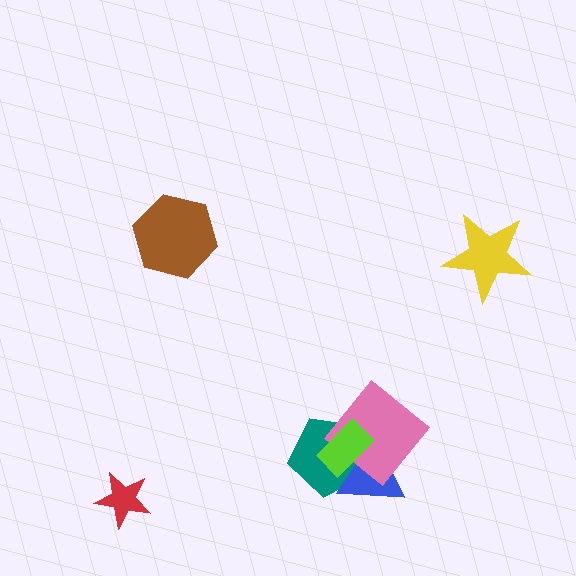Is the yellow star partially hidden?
No, no other shape covers it.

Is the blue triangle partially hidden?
Yes, it is partially covered by another shape.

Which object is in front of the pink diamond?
The lime rectangle is in front of the pink diamond.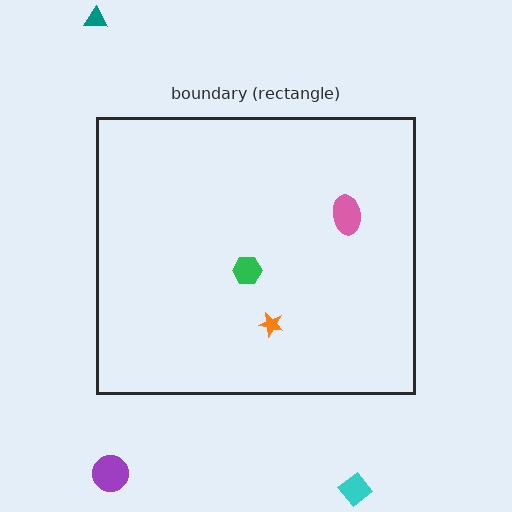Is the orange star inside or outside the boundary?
Inside.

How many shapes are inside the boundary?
3 inside, 3 outside.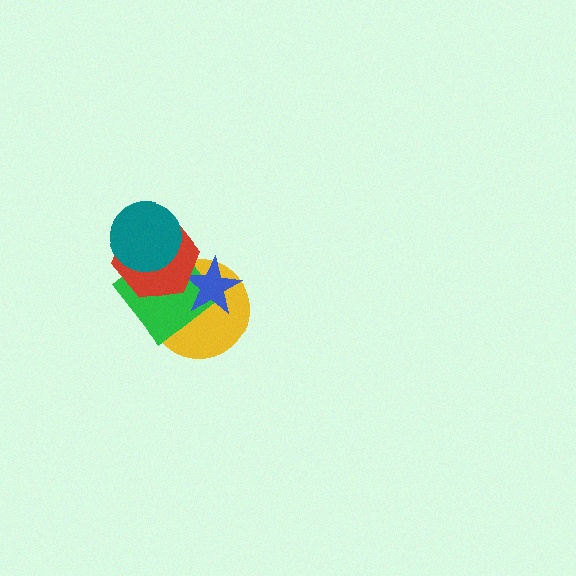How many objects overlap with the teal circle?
2 objects overlap with the teal circle.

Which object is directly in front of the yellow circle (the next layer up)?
The green diamond is directly in front of the yellow circle.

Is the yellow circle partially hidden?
Yes, it is partially covered by another shape.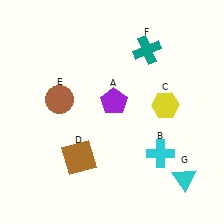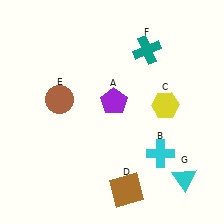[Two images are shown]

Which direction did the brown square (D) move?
The brown square (D) moved right.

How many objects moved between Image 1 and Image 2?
1 object moved between the two images.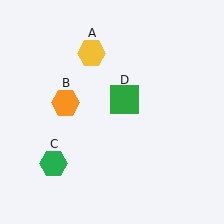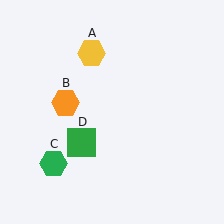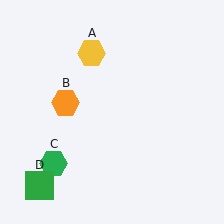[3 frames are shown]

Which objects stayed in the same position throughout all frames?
Yellow hexagon (object A) and orange hexagon (object B) and green hexagon (object C) remained stationary.